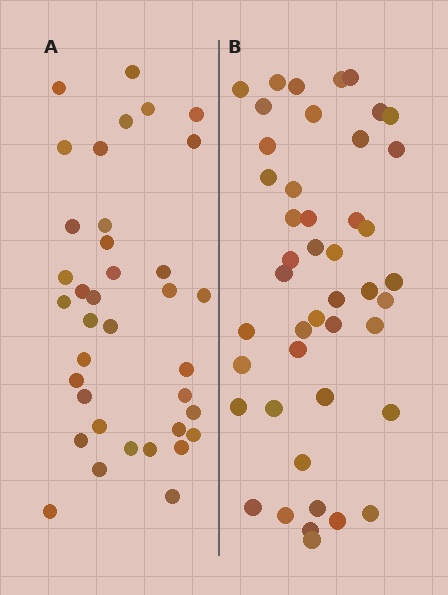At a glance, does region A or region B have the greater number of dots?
Region B (the right region) has more dots.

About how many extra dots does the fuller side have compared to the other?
Region B has roughly 8 or so more dots than region A.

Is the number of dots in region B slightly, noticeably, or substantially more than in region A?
Region B has only slightly more — the two regions are fairly close. The ratio is roughly 1.2 to 1.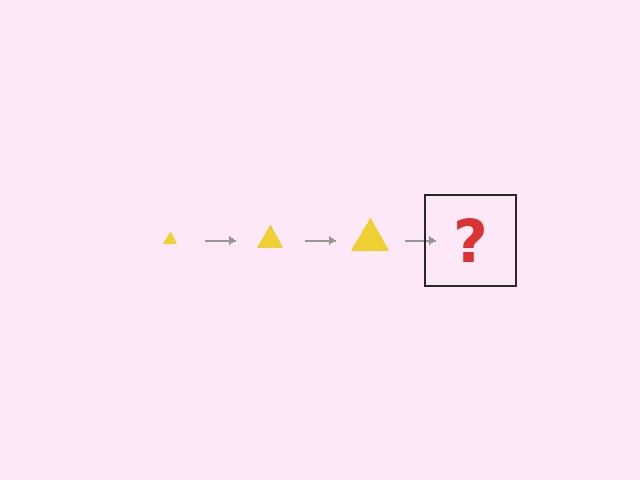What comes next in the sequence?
The next element should be a yellow triangle, larger than the previous one.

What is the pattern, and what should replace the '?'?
The pattern is that the triangle gets progressively larger each step. The '?' should be a yellow triangle, larger than the previous one.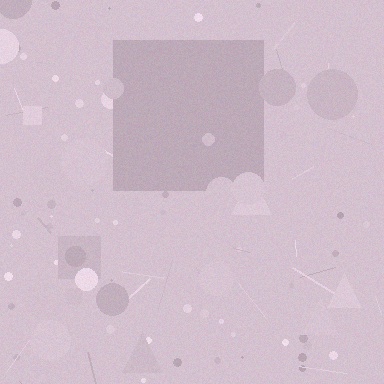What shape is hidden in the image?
A square is hidden in the image.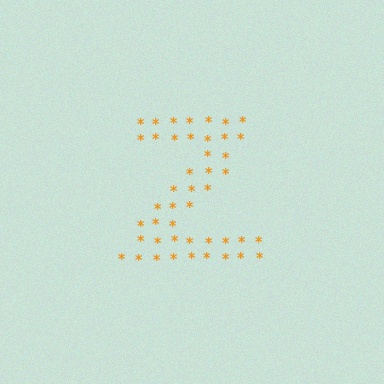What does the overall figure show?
The overall figure shows the letter Z.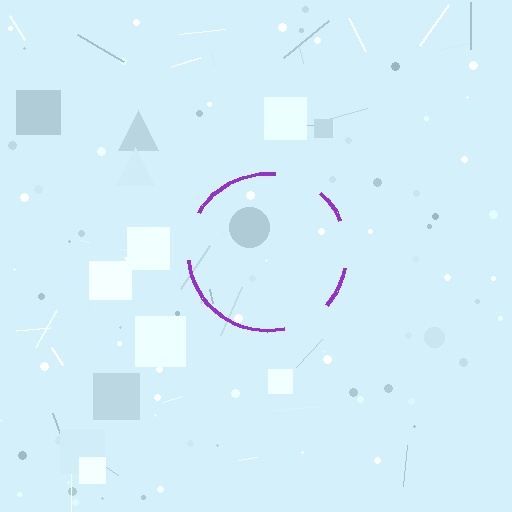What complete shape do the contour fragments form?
The contour fragments form a circle.